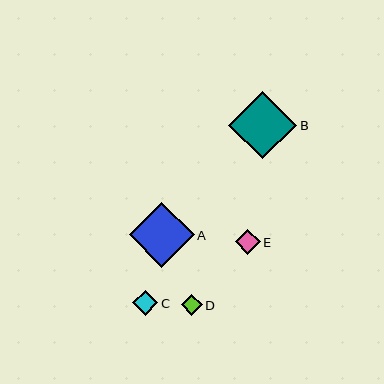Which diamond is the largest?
Diamond B is the largest with a size of approximately 68 pixels.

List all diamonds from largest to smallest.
From largest to smallest: B, A, C, E, D.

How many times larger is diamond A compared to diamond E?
Diamond A is approximately 2.6 times the size of diamond E.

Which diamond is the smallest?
Diamond D is the smallest with a size of approximately 21 pixels.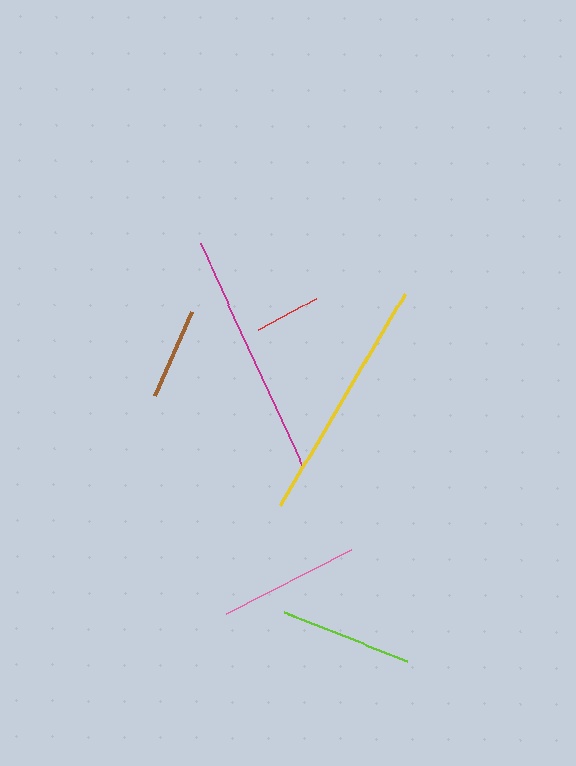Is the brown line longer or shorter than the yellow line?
The yellow line is longer than the brown line.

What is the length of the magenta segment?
The magenta segment is approximately 243 pixels long.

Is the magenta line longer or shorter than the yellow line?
The yellow line is longer than the magenta line.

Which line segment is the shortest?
The red line is the shortest at approximately 65 pixels.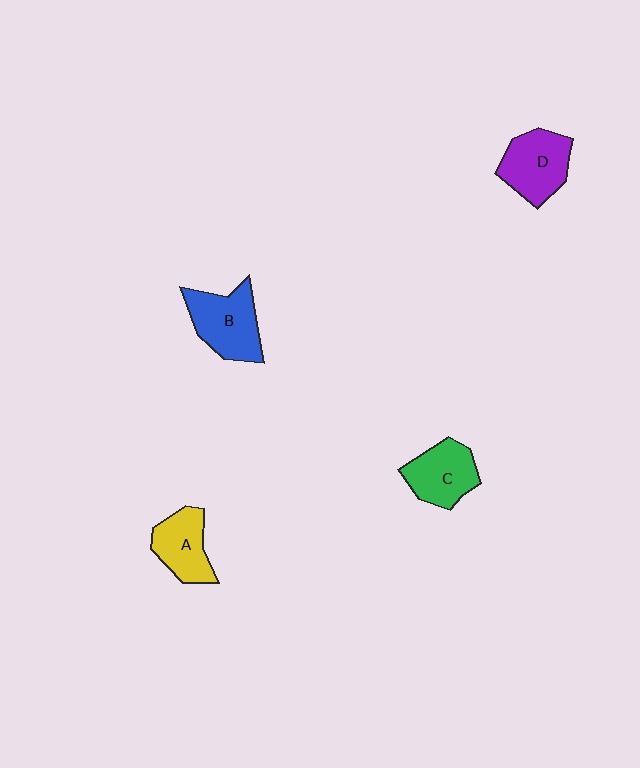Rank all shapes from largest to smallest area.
From largest to smallest: B (blue), D (purple), C (green), A (yellow).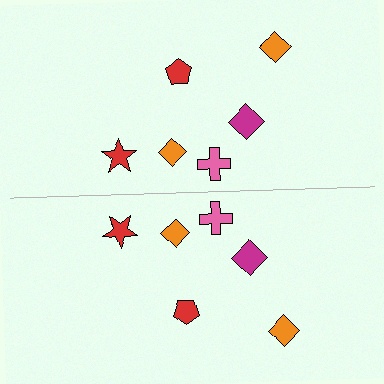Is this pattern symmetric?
Yes, this pattern has bilateral (reflection) symmetry.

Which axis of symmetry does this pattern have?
The pattern has a horizontal axis of symmetry running through the center of the image.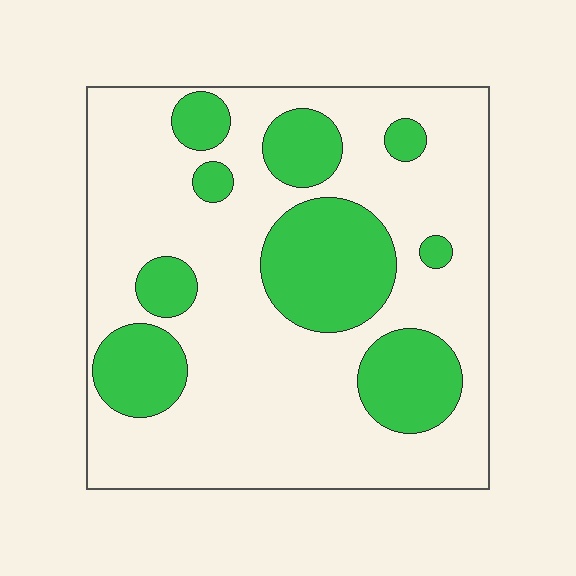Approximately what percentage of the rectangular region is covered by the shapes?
Approximately 30%.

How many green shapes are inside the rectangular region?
9.